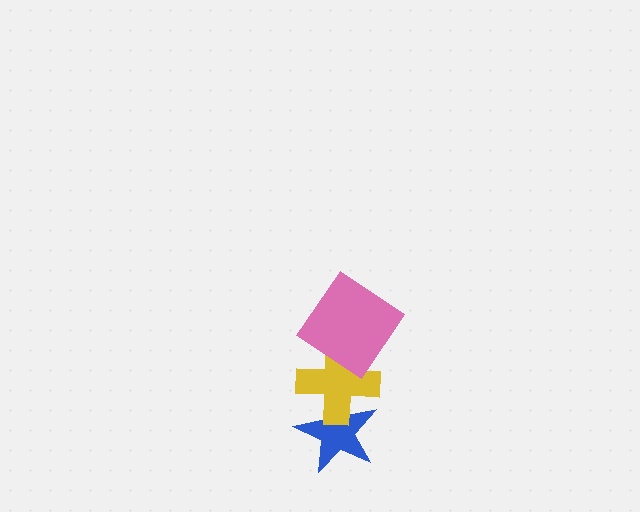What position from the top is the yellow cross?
The yellow cross is 2nd from the top.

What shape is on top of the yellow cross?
The pink diamond is on top of the yellow cross.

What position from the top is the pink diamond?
The pink diamond is 1st from the top.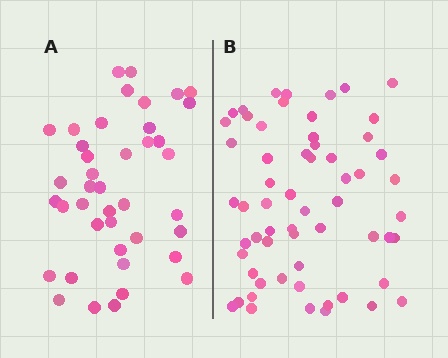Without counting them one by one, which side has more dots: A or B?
Region B (the right region) has more dots.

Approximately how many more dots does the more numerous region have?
Region B has approximately 20 more dots than region A.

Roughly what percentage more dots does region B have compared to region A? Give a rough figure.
About 45% more.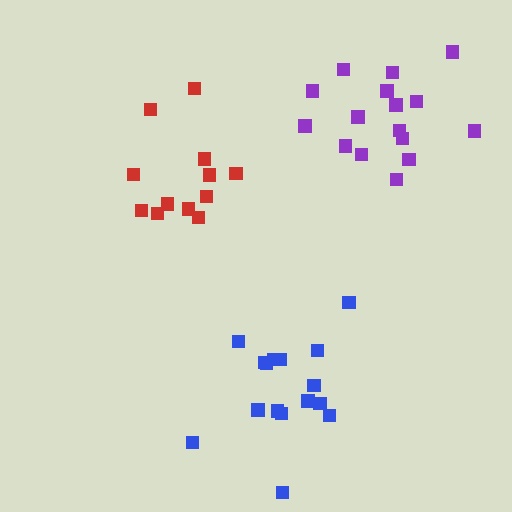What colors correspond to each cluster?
The clusters are colored: blue, red, purple.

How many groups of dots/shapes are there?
There are 3 groups.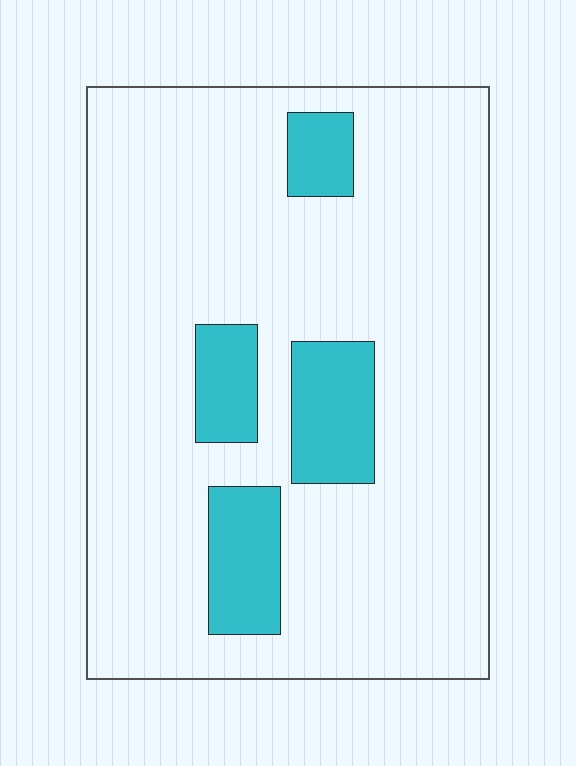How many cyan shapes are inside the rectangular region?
4.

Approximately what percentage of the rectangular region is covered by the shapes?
Approximately 15%.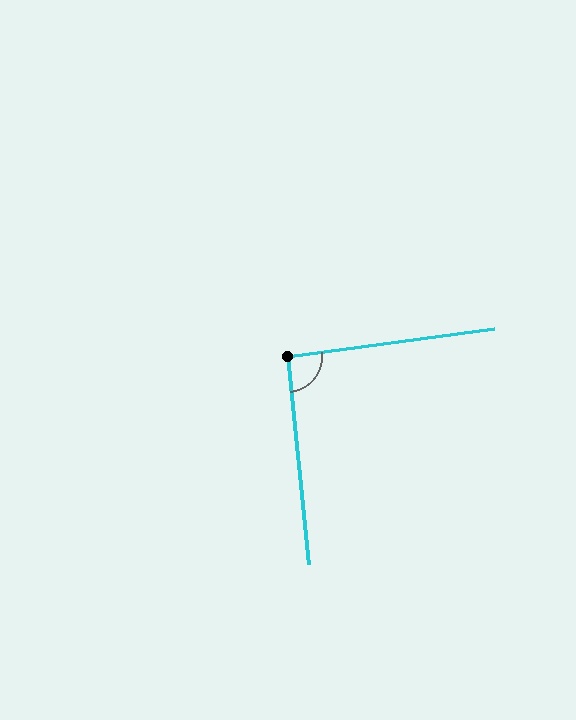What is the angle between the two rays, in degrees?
Approximately 92 degrees.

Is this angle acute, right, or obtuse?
It is approximately a right angle.